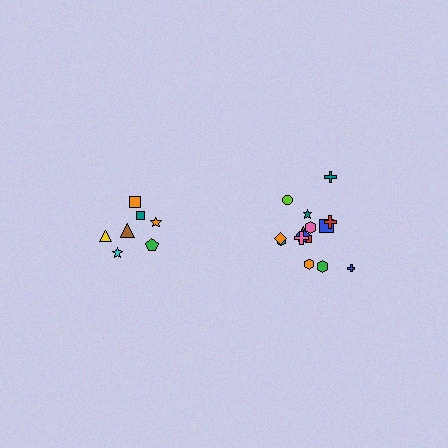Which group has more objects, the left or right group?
The right group.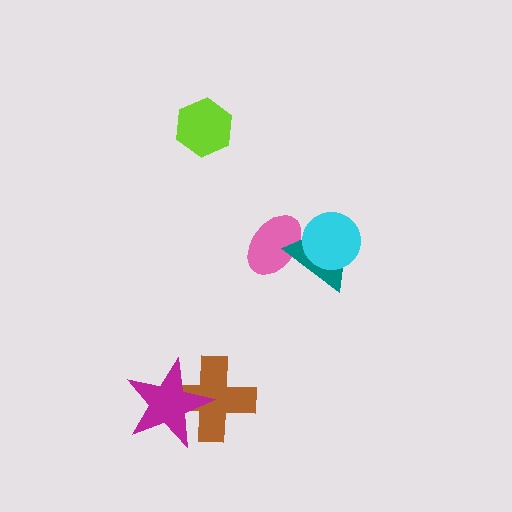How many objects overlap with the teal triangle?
2 objects overlap with the teal triangle.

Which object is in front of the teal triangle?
The cyan circle is in front of the teal triangle.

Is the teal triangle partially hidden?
Yes, it is partially covered by another shape.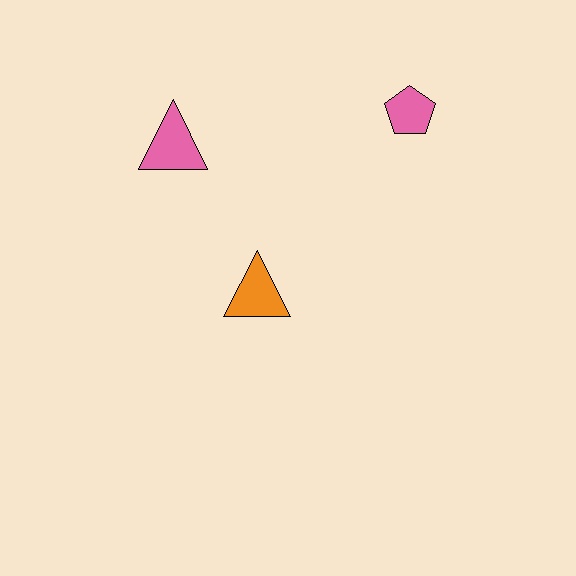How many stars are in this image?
There are no stars.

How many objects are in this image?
There are 3 objects.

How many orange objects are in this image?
There is 1 orange object.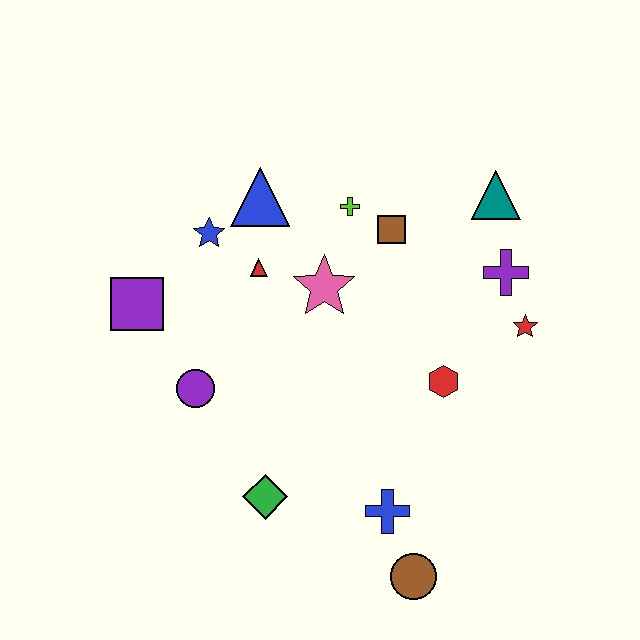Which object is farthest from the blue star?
The brown circle is farthest from the blue star.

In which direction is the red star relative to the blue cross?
The red star is above the blue cross.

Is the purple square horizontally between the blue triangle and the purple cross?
No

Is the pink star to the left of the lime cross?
Yes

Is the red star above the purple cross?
No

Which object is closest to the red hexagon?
The red star is closest to the red hexagon.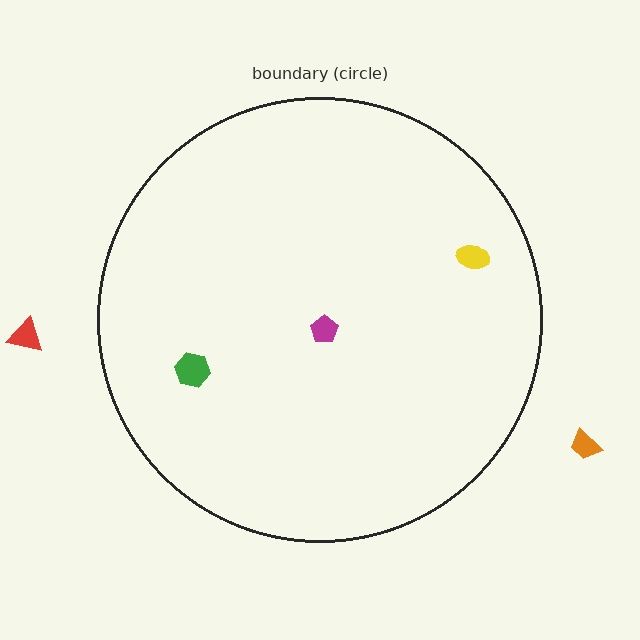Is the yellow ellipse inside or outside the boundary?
Inside.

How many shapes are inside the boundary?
3 inside, 2 outside.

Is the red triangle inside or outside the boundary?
Outside.